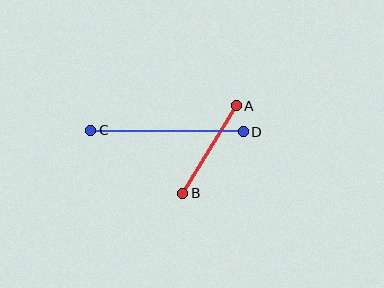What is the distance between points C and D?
The distance is approximately 153 pixels.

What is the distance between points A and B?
The distance is approximately 102 pixels.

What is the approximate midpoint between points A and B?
The midpoint is at approximately (209, 150) pixels.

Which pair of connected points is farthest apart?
Points C and D are farthest apart.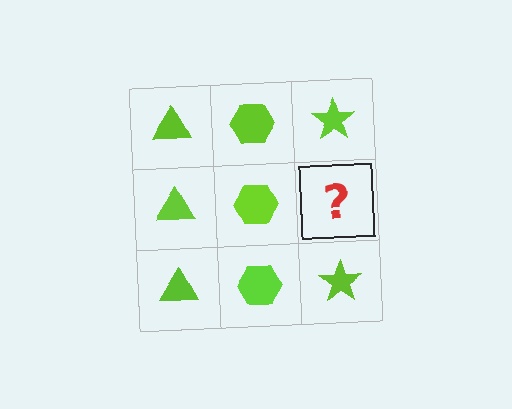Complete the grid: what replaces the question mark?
The question mark should be replaced with a lime star.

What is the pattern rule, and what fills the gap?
The rule is that each column has a consistent shape. The gap should be filled with a lime star.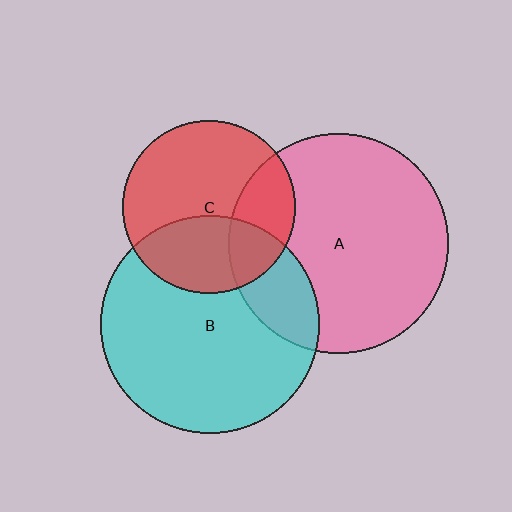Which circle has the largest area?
Circle A (pink).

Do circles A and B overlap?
Yes.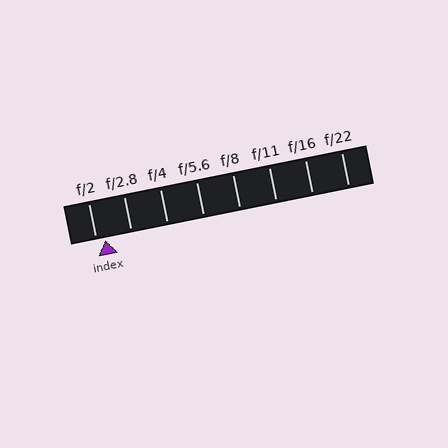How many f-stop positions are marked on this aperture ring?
There are 8 f-stop positions marked.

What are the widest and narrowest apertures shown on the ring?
The widest aperture shown is f/2 and the narrowest is f/22.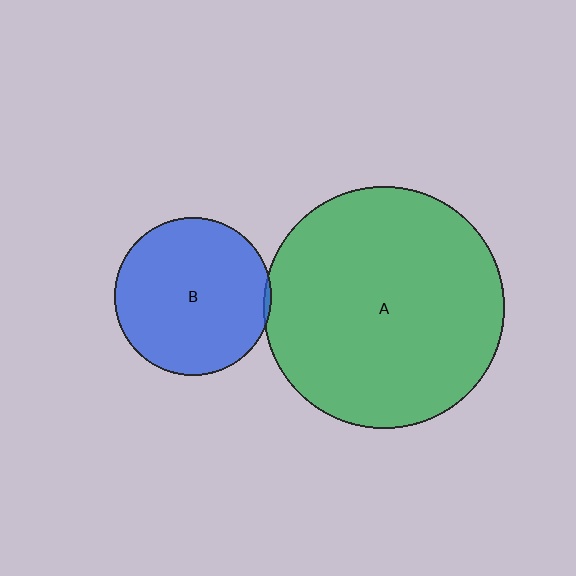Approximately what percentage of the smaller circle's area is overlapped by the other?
Approximately 5%.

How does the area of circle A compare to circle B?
Approximately 2.3 times.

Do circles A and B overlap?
Yes.